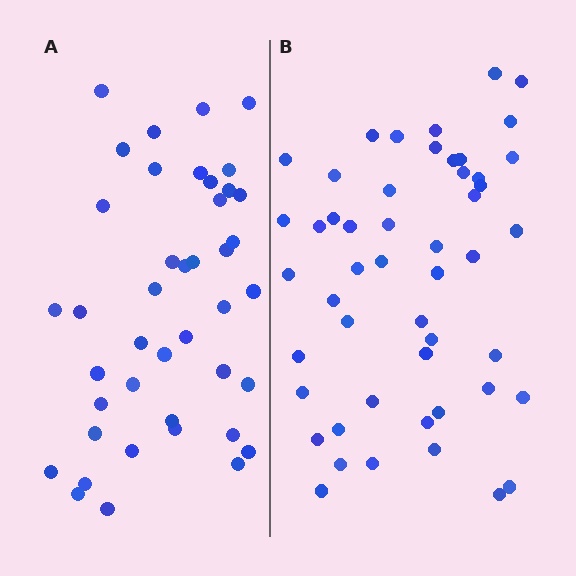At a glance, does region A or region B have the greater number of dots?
Region B (the right region) has more dots.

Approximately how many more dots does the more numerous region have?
Region B has roughly 8 or so more dots than region A.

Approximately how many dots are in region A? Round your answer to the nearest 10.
About 40 dots. (The exact count is 42, which rounds to 40.)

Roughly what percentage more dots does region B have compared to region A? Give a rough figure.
About 20% more.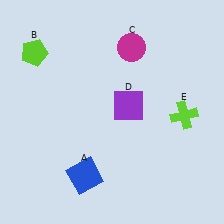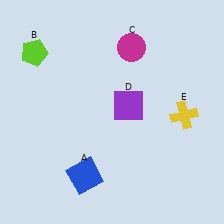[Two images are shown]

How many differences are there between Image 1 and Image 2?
There is 1 difference between the two images.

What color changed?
The cross (E) changed from lime in Image 1 to yellow in Image 2.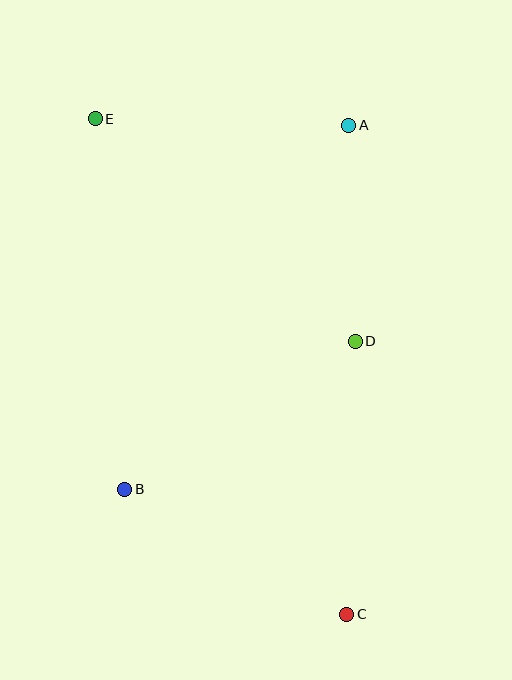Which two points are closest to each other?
Points A and D are closest to each other.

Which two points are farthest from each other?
Points C and E are farthest from each other.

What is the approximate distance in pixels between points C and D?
The distance between C and D is approximately 273 pixels.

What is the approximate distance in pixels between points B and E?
The distance between B and E is approximately 372 pixels.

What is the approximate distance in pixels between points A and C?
The distance between A and C is approximately 489 pixels.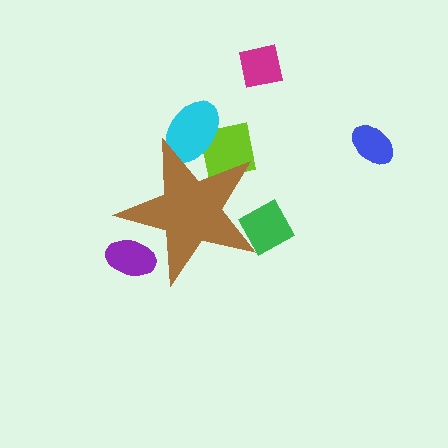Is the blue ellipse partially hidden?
No, the blue ellipse is fully visible.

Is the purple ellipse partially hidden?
Yes, the purple ellipse is partially hidden behind the brown star.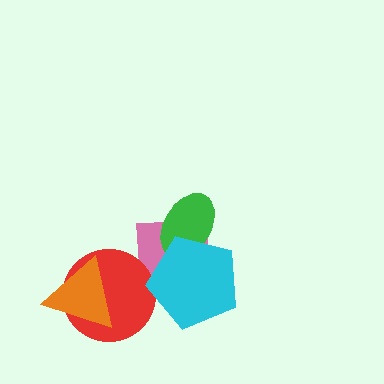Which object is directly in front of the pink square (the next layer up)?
The green ellipse is directly in front of the pink square.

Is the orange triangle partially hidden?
No, no other shape covers it.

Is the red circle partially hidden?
Yes, it is partially covered by another shape.